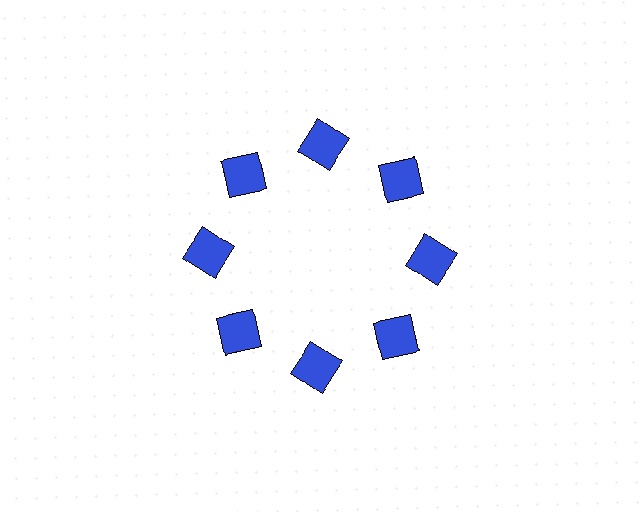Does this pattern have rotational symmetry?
Yes, this pattern has 8-fold rotational symmetry. It looks the same after rotating 45 degrees around the center.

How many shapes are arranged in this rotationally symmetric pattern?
There are 8 shapes, arranged in 8 groups of 1.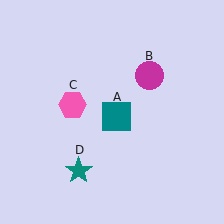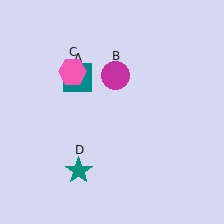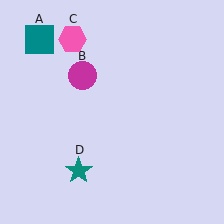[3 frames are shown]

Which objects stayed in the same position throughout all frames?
Teal star (object D) remained stationary.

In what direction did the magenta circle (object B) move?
The magenta circle (object B) moved left.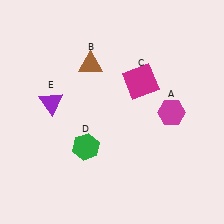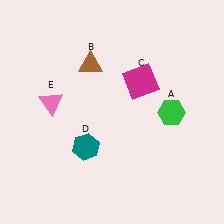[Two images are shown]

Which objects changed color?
A changed from magenta to green. D changed from green to teal. E changed from purple to pink.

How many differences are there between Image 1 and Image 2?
There are 3 differences between the two images.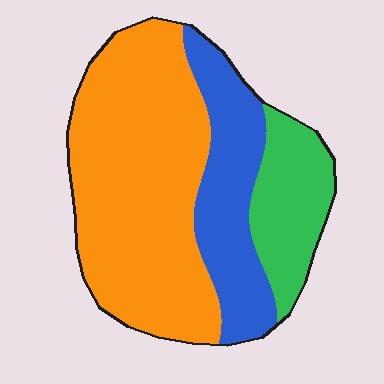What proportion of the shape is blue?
Blue takes up less than a quarter of the shape.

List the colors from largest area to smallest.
From largest to smallest: orange, blue, green.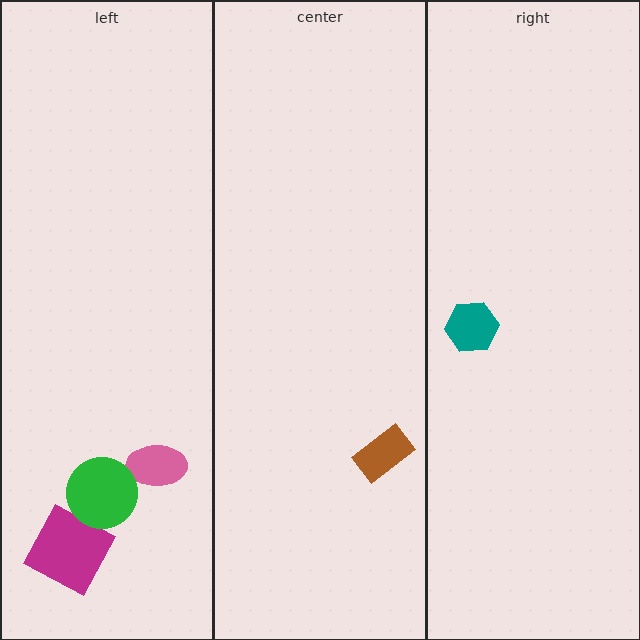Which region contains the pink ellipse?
The left region.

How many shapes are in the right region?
1.